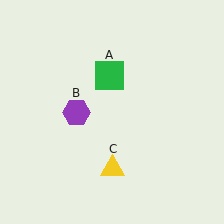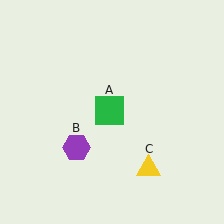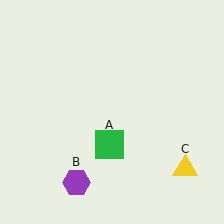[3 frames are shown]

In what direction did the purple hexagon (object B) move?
The purple hexagon (object B) moved down.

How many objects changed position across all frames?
3 objects changed position: green square (object A), purple hexagon (object B), yellow triangle (object C).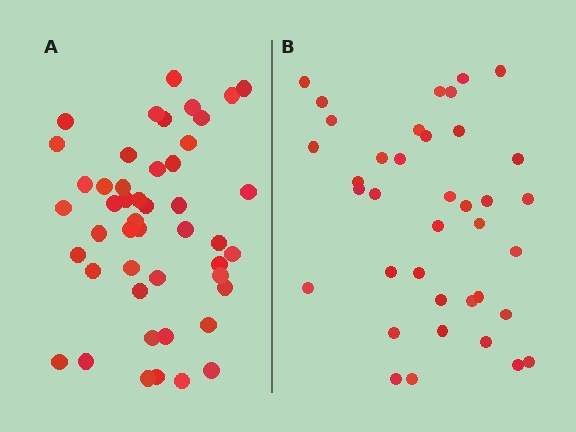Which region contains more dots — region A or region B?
Region A (the left region) has more dots.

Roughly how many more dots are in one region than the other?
Region A has roughly 8 or so more dots than region B.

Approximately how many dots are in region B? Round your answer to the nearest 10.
About 40 dots. (The exact count is 38, which rounds to 40.)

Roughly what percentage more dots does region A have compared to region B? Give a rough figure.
About 25% more.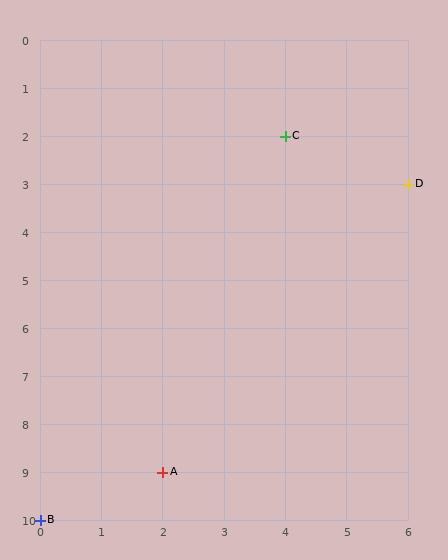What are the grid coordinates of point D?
Point D is at grid coordinates (6, 3).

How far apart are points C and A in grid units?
Points C and A are 2 columns and 7 rows apart (about 7.3 grid units diagonally).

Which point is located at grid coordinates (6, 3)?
Point D is at (6, 3).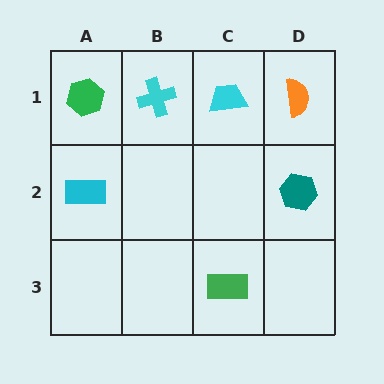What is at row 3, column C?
A green rectangle.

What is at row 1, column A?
A green hexagon.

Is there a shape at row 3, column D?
No, that cell is empty.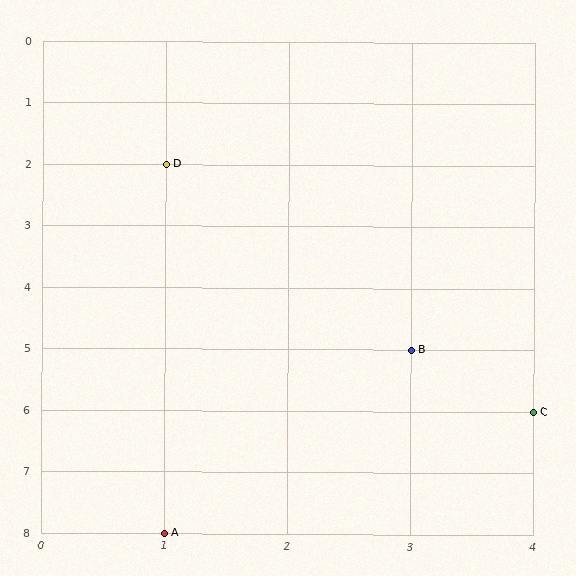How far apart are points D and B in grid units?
Points D and B are 2 columns and 3 rows apart (about 3.6 grid units diagonally).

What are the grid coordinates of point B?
Point B is at grid coordinates (3, 5).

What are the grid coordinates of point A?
Point A is at grid coordinates (1, 8).